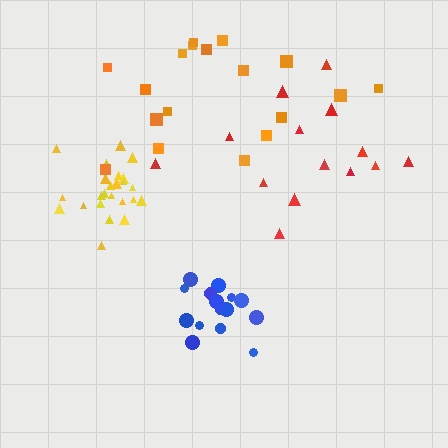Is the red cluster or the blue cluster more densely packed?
Blue.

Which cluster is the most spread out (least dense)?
Orange.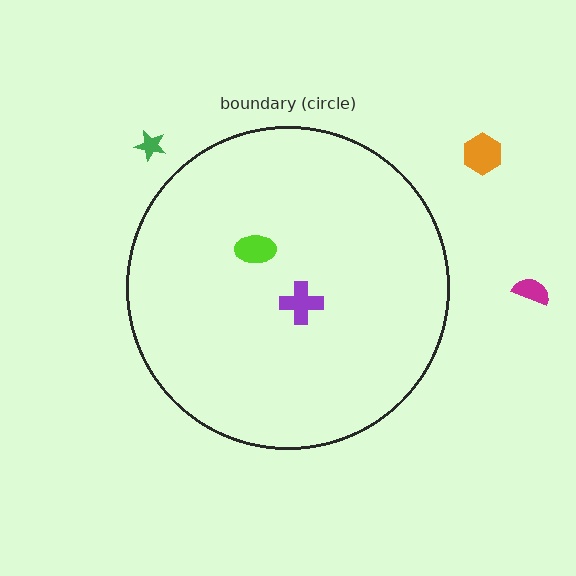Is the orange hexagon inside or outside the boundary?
Outside.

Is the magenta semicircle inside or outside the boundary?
Outside.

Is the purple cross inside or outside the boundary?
Inside.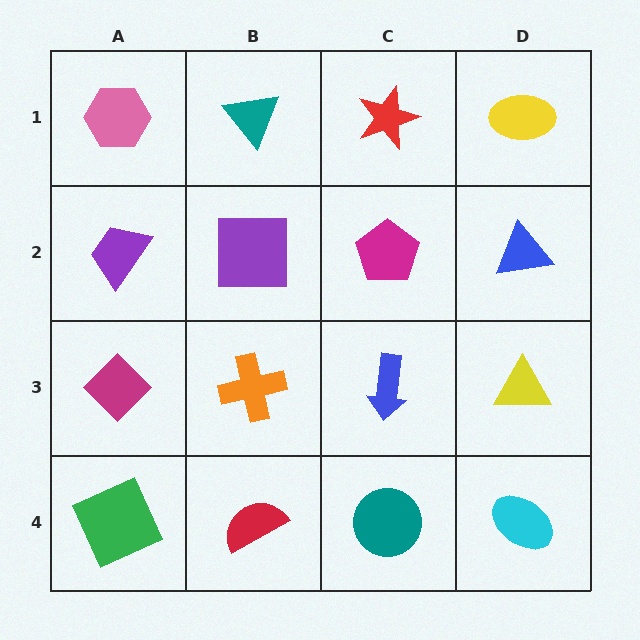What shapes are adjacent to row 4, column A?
A magenta diamond (row 3, column A), a red semicircle (row 4, column B).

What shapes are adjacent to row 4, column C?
A blue arrow (row 3, column C), a red semicircle (row 4, column B), a cyan ellipse (row 4, column D).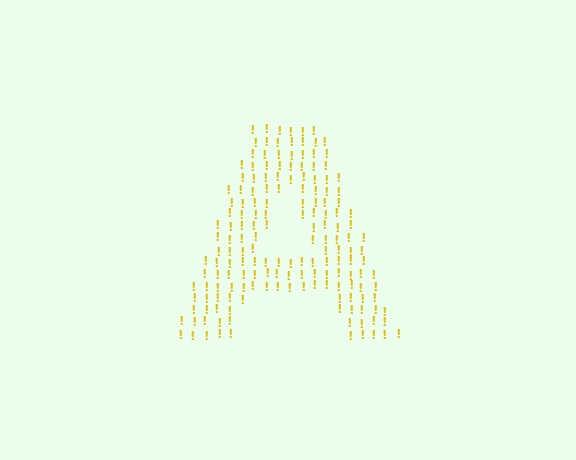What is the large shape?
The large shape is the letter A.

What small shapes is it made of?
It is made of small exclamation marks.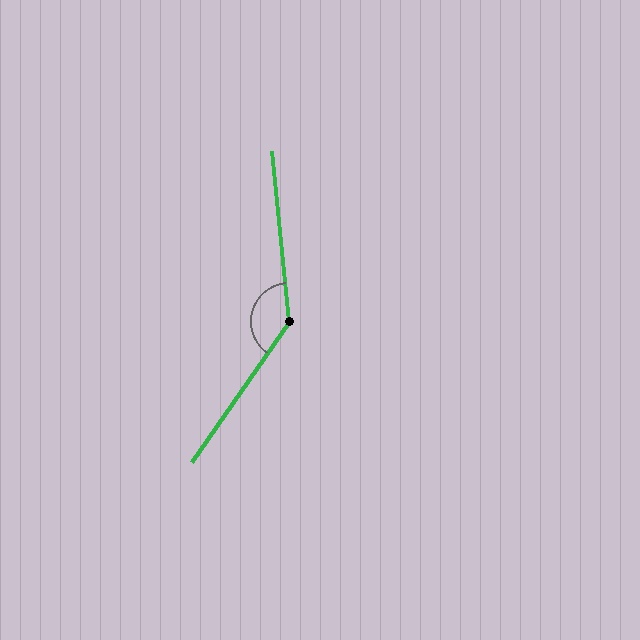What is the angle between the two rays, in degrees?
Approximately 140 degrees.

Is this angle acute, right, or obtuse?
It is obtuse.